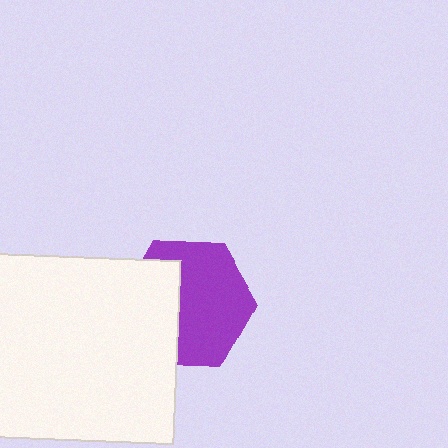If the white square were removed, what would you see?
You would see the complete purple hexagon.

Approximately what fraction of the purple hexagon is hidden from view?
Roughly 39% of the purple hexagon is hidden behind the white square.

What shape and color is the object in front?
The object in front is a white square.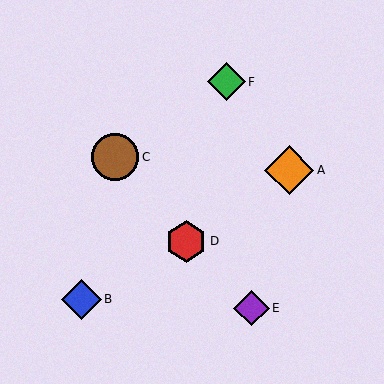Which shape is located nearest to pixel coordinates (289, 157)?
The orange diamond (labeled A) at (289, 170) is nearest to that location.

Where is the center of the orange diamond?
The center of the orange diamond is at (289, 170).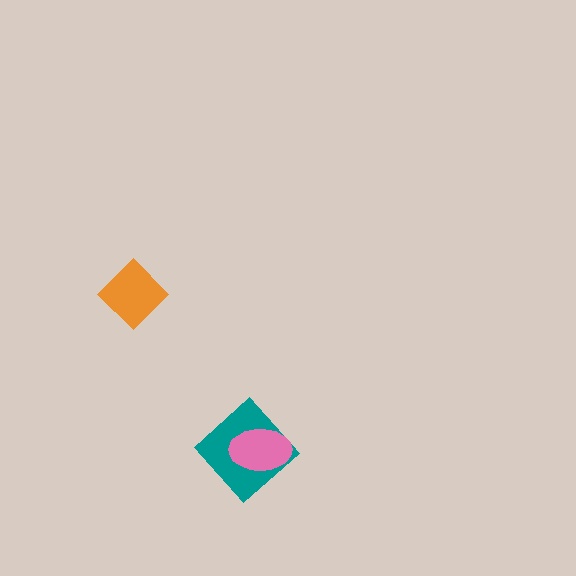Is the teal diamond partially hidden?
Yes, it is partially covered by another shape.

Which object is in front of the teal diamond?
The pink ellipse is in front of the teal diamond.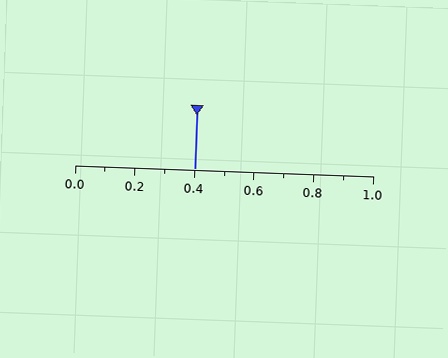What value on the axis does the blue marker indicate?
The marker indicates approximately 0.4.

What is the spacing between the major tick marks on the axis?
The major ticks are spaced 0.2 apart.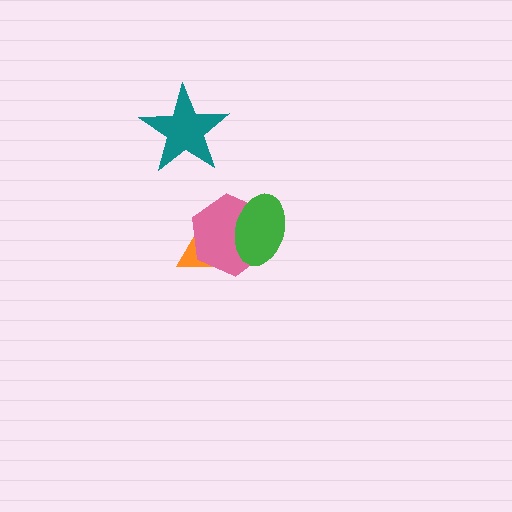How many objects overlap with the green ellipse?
1 object overlaps with the green ellipse.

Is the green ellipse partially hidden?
No, no other shape covers it.